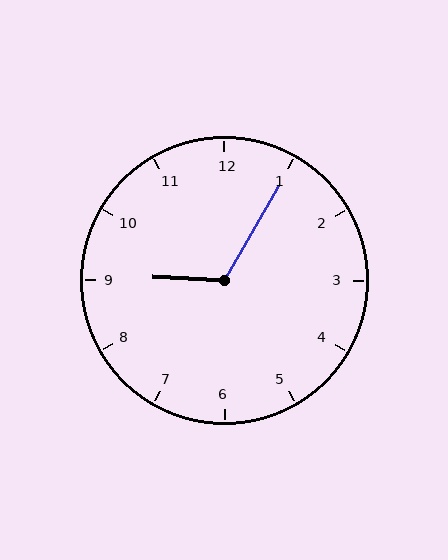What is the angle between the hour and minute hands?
Approximately 118 degrees.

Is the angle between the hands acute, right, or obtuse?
It is obtuse.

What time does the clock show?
9:05.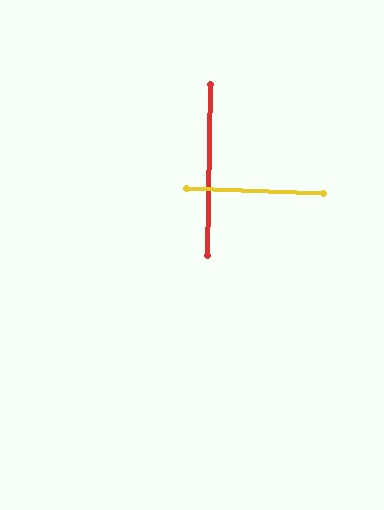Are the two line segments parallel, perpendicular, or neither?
Perpendicular — they meet at approximately 89°.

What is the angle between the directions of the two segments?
Approximately 89 degrees.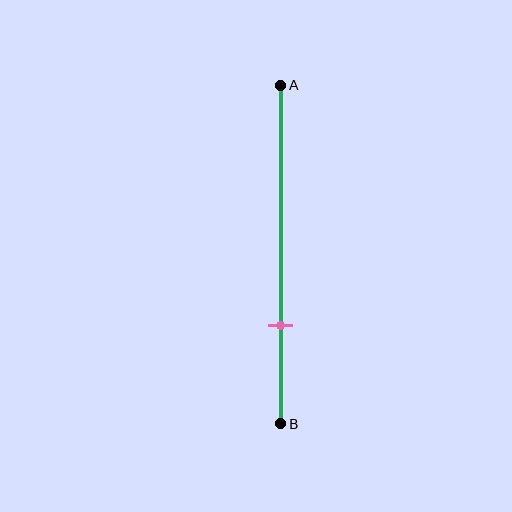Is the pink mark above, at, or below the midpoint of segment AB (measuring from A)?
The pink mark is below the midpoint of segment AB.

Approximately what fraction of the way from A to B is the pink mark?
The pink mark is approximately 70% of the way from A to B.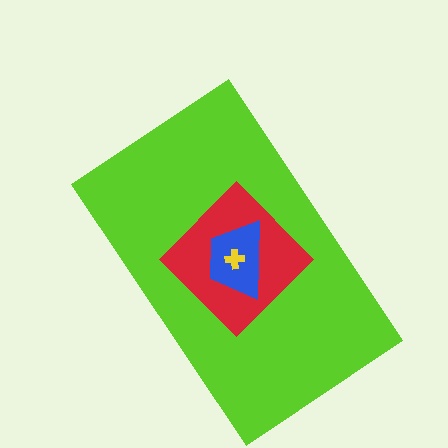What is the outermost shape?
The lime rectangle.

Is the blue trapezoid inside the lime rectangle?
Yes.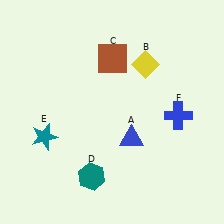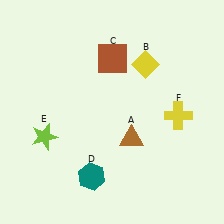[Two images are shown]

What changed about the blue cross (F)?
In Image 1, F is blue. In Image 2, it changed to yellow.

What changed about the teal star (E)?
In Image 1, E is teal. In Image 2, it changed to lime.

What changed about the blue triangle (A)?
In Image 1, A is blue. In Image 2, it changed to brown.